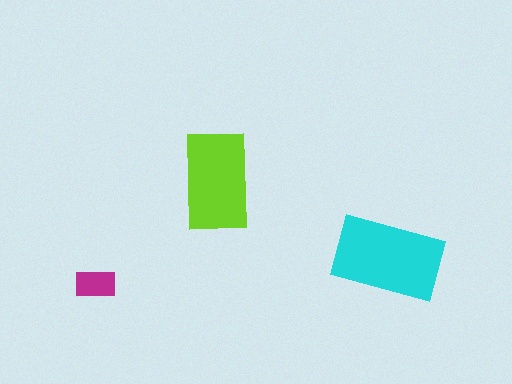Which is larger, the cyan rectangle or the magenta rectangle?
The cyan one.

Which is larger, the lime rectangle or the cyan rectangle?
The cyan one.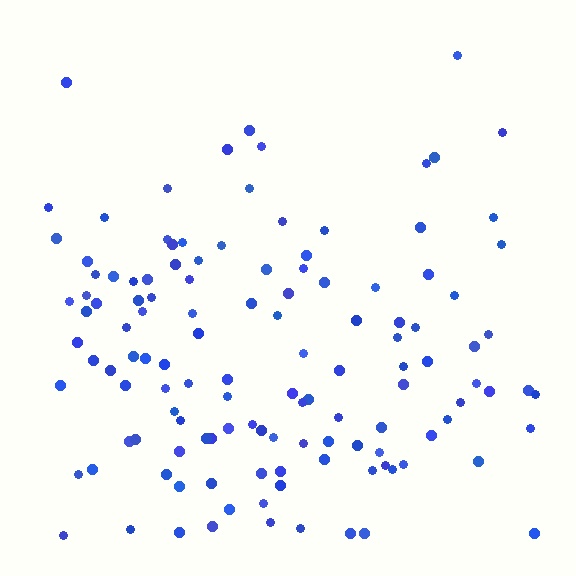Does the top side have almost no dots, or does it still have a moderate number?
Still a moderate number, just noticeably fewer than the bottom.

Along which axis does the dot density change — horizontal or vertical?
Vertical.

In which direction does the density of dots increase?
From top to bottom, with the bottom side densest.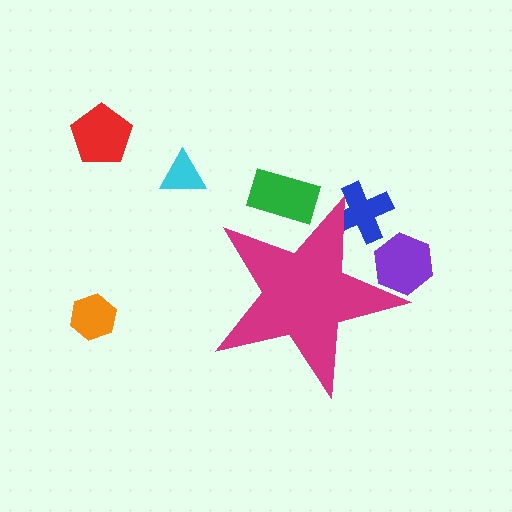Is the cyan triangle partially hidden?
No, the cyan triangle is fully visible.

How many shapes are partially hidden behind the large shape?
3 shapes are partially hidden.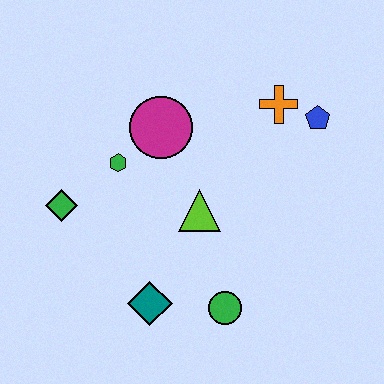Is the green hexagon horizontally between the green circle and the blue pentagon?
No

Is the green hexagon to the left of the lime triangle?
Yes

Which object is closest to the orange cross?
The blue pentagon is closest to the orange cross.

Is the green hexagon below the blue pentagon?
Yes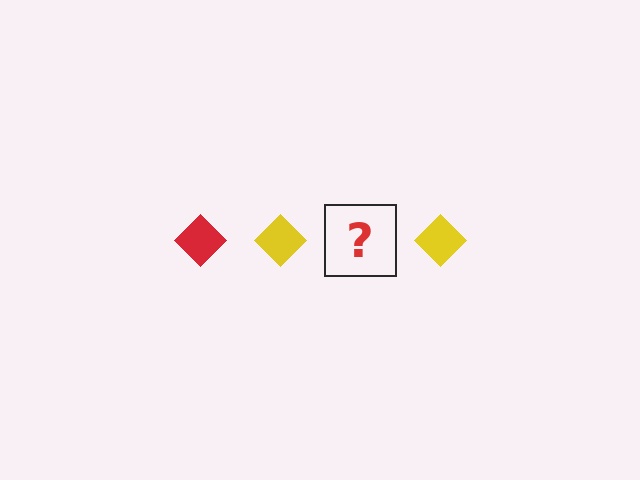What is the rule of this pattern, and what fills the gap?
The rule is that the pattern cycles through red, yellow diamonds. The gap should be filled with a red diamond.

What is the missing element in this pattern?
The missing element is a red diamond.